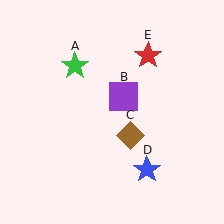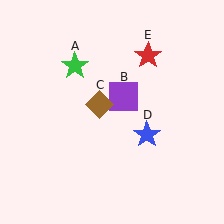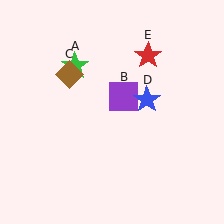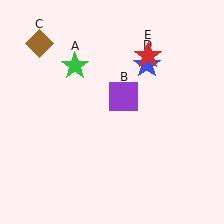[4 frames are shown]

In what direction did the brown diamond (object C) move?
The brown diamond (object C) moved up and to the left.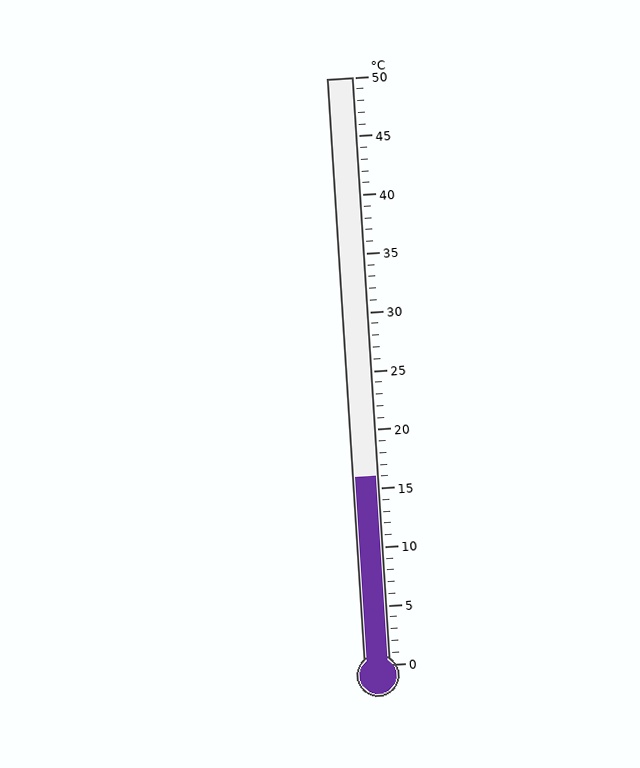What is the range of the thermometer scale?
The thermometer scale ranges from 0°C to 50°C.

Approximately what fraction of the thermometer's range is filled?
The thermometer is filled to approximately 30% of its range.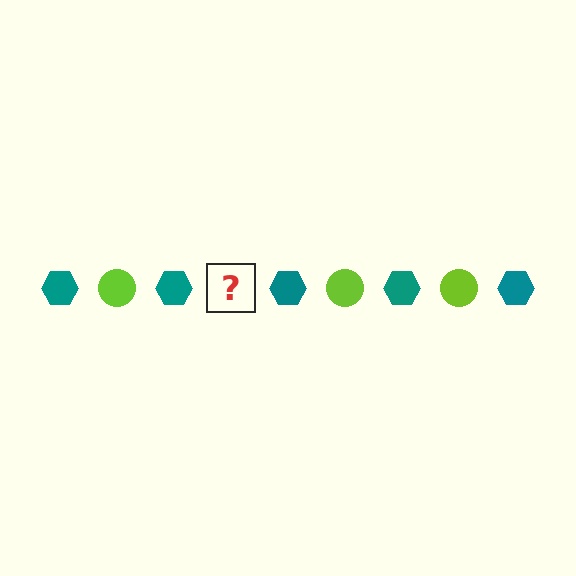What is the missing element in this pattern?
The missing element is a lime circle.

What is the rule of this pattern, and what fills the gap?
The rule is that the pattern alternates between teal hexagon and lime circle. The gap should be filled with a lime circle.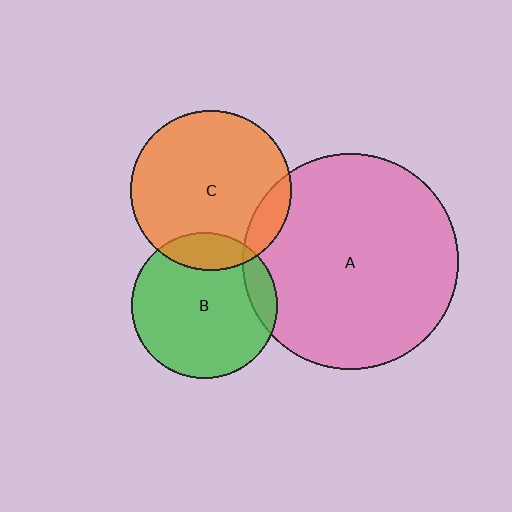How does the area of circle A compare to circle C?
Approximately 1.8 times.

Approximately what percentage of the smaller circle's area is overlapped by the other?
Approximately 10%.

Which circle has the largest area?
Circle A (pink).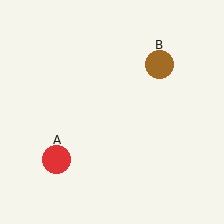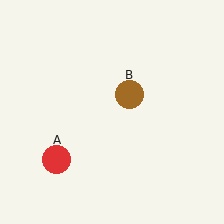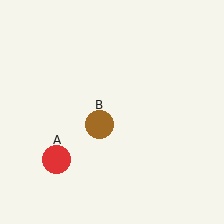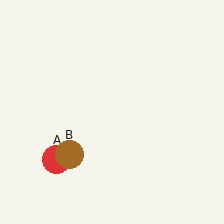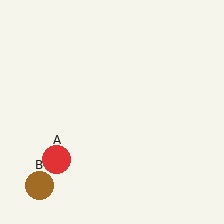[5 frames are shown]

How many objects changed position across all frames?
1 object changed position: brown circle (object B).